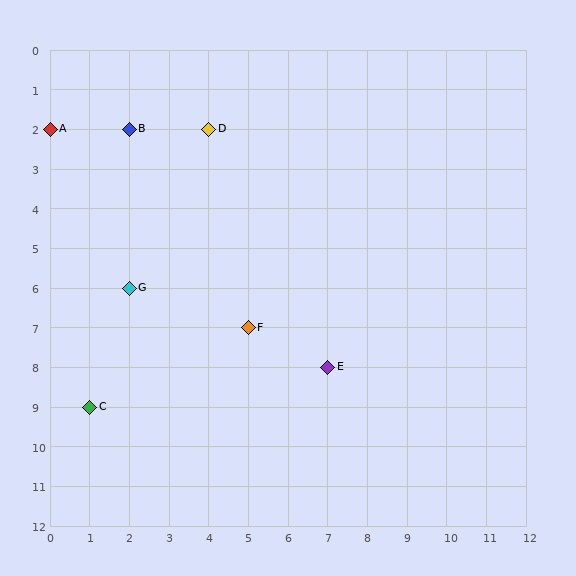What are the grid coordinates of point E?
Point E is at grid coordinates (7, 8).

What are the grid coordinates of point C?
Point C is at grid coordinates (1, 9).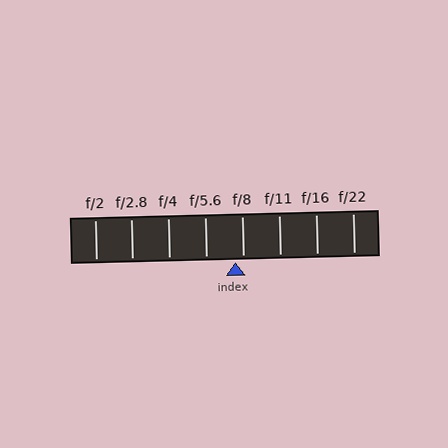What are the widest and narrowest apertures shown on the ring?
The widest aperture shown is f/2 and the narrowest is f/22.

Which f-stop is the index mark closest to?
The index mark is closest to f/8.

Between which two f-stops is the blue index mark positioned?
The index mark is between f/5.6 and f/8.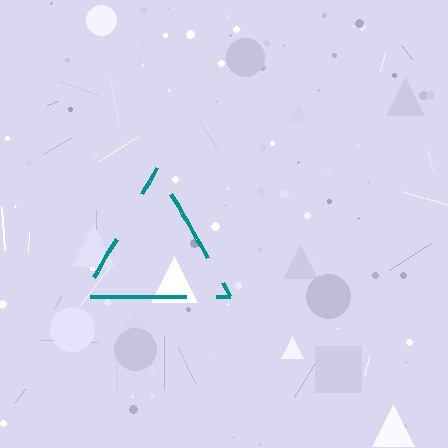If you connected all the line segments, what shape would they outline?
They would outline a triangle.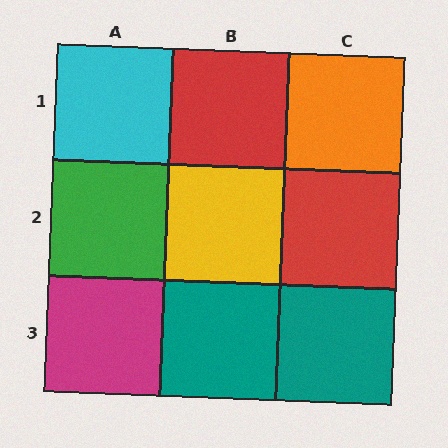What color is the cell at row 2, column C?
Red.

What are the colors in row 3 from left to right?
Magenta, teal, teal.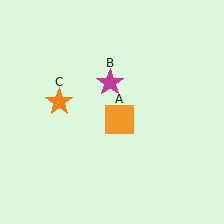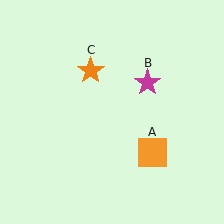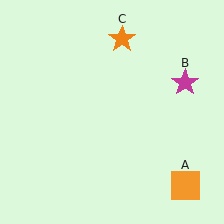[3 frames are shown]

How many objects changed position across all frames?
3 objects changed position: orange square (object A), magenta star (object B), orange star (object C).